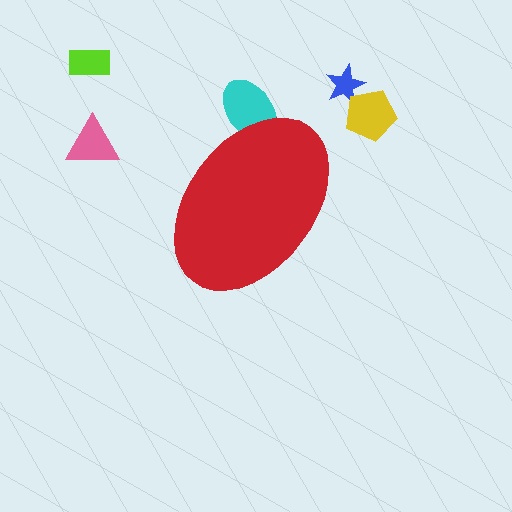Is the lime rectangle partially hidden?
No, the lime rectangle is fully visible.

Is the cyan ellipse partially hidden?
Yes, the cyan ellipse is partially hidden behind the red ellipse.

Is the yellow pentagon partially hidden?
No, the yellow pentagon is fully visible.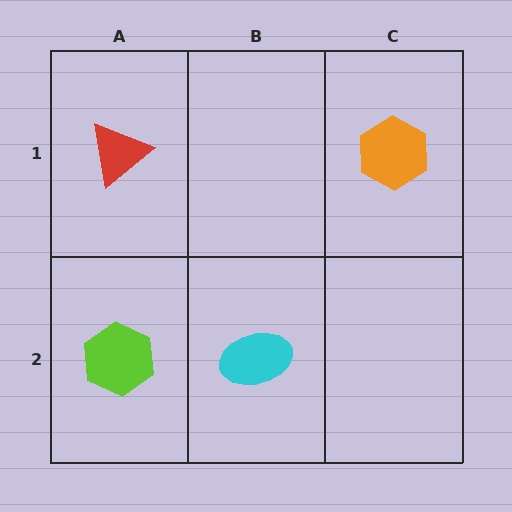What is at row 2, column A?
A lime hexagon.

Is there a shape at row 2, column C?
No, that cell is empty.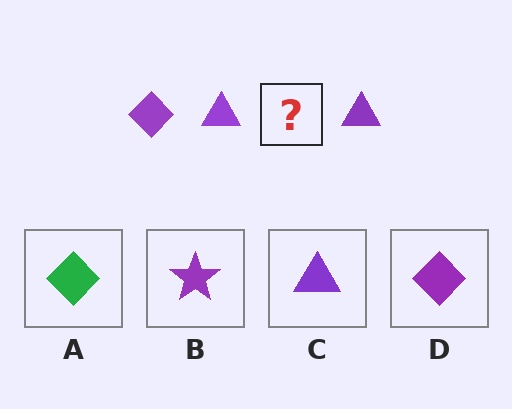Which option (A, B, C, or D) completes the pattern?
D.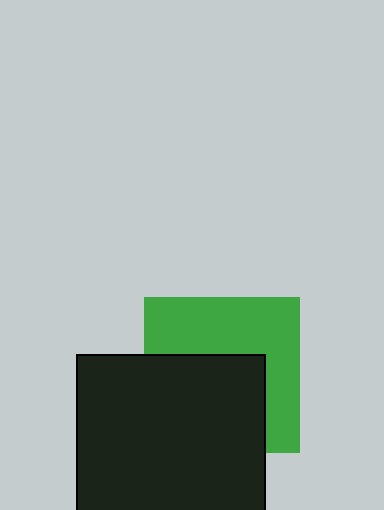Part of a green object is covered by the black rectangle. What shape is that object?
It is a square.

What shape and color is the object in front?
The object in front is a black rectangle.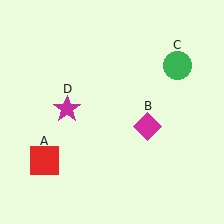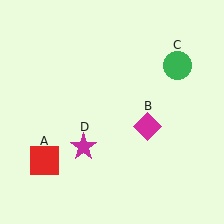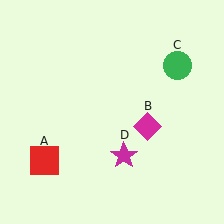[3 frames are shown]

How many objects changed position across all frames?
1 object changed position: magenta star (object D).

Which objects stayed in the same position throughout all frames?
Red square (object A) and magenta diamond (object B) and green circle (object C) remained stationary.